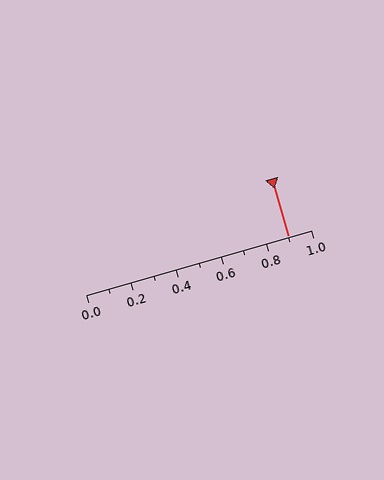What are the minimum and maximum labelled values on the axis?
The axis runs from 0.0 to 1.0.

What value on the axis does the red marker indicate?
The marker indicates approximately 0.9.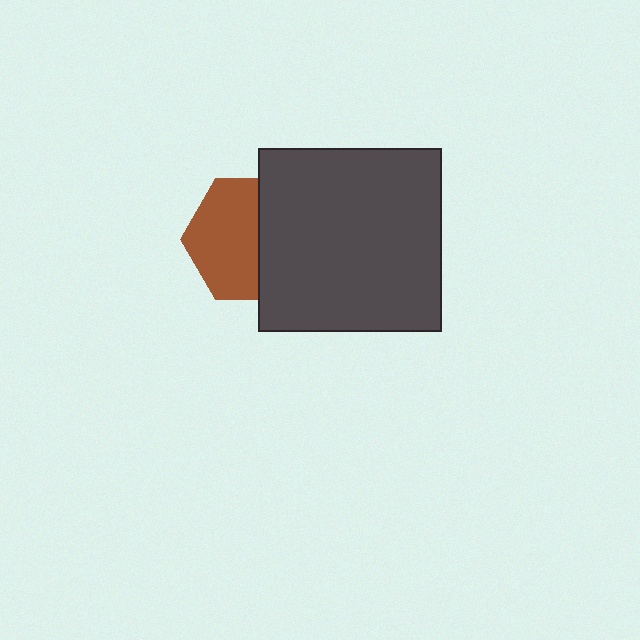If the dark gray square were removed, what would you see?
You would see the complete brown hexagon.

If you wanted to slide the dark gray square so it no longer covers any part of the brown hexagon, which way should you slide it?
Slide it right — that is the most direct way to separate the two shapes.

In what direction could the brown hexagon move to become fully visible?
The brown hexagon could move left. That would shift it out from behind the dark gray square entirely.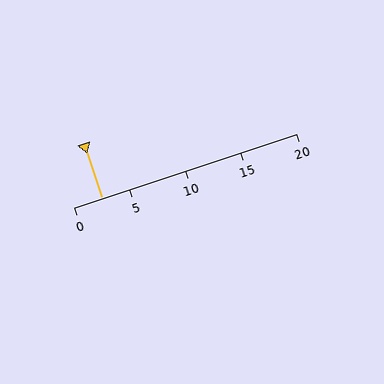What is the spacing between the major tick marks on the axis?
The major ticks are spaced 5 apart.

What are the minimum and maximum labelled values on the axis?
The axis runs from 0 to 20.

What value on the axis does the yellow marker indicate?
The marker indicates approximately 2.5.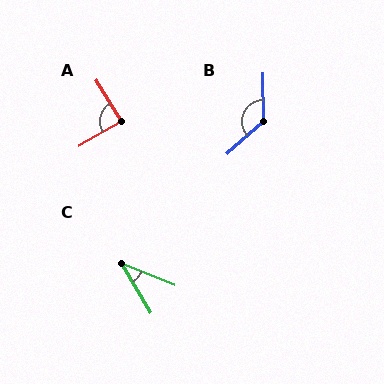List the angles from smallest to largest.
C (37°), A (88°), B (132°).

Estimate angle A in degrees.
Approximately 88 degrees.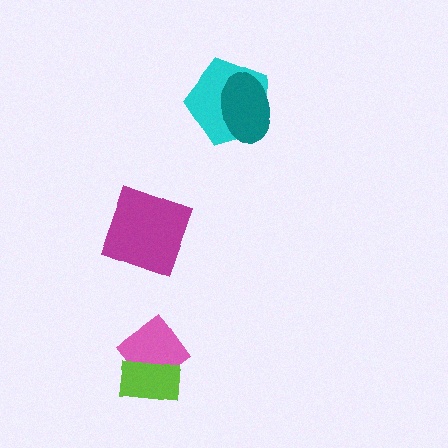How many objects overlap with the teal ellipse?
1 object overlaps with the teal ellipse.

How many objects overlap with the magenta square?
0 objects overlap with the magenta square.